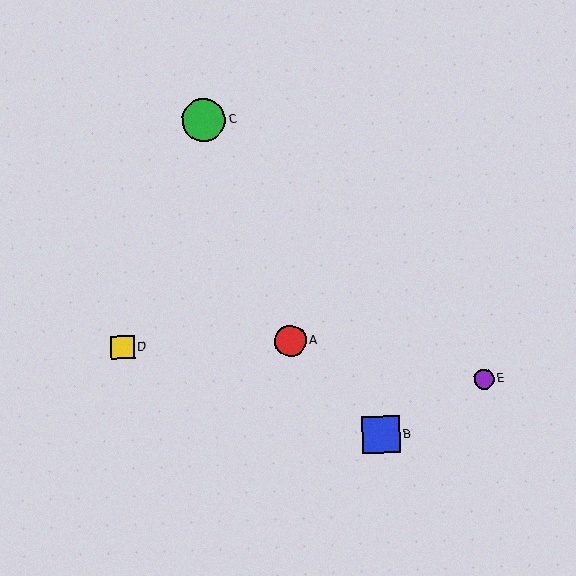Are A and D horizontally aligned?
Yes, both are at y≈341.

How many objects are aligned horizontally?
2 objects (A, D) are aligned horizontally.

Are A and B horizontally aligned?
No, A is at y≈341 and B is at y≈435.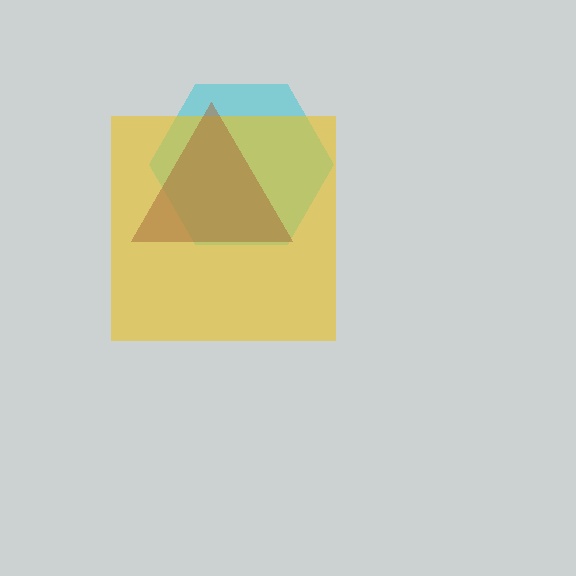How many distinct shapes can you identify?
There are 3 distinct shapes: a cyan hexagon, a yellow square, a brown triangle.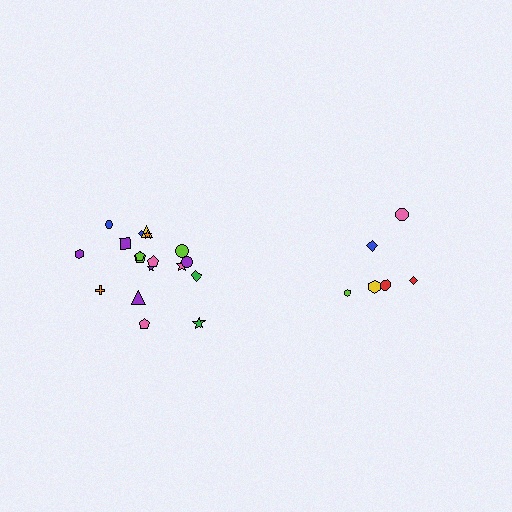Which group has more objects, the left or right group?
The left group.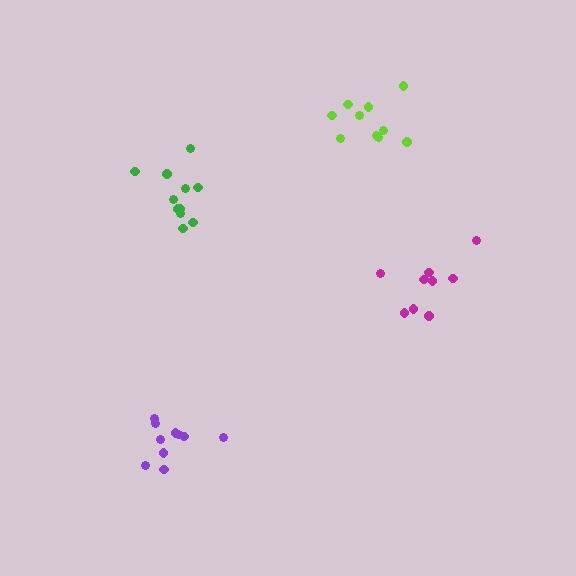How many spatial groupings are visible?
There are 4 spatial groupings.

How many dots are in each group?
Group 1: 11 dots, Group 2: 9 dots, Group 3: 10 dots, Group 4: 10 dots (40 total).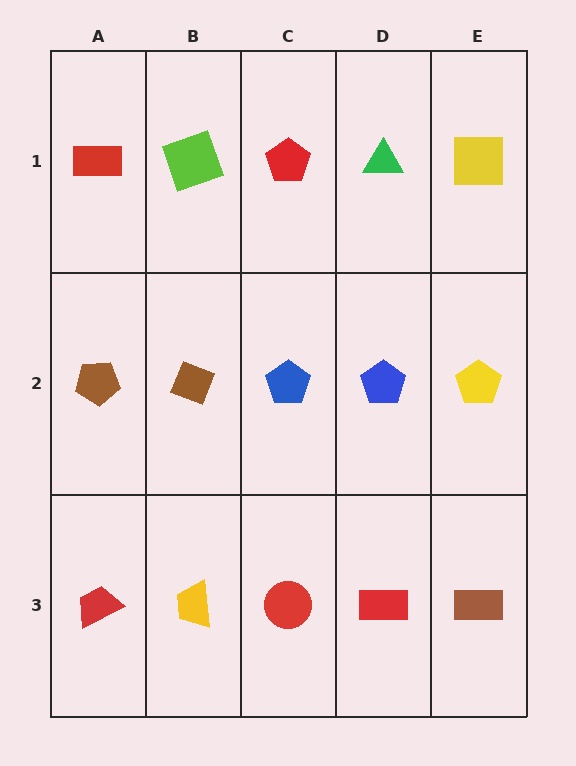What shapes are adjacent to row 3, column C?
A blue pentagon (row 2, column C), a yellow trapezoid (row 3, column B), a red rectangle (row 3, column D).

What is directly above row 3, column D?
A blue pentagon.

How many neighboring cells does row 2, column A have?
3.